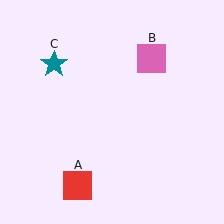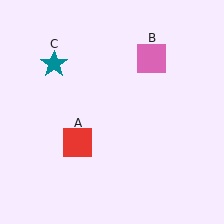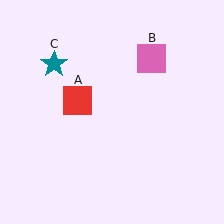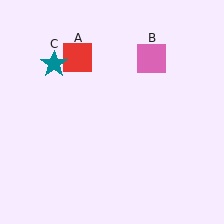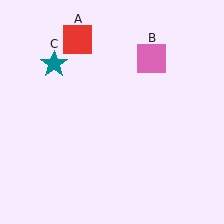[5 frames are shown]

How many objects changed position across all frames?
1 object changed position: red square (object A).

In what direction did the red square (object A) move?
The red square (object A) moved up.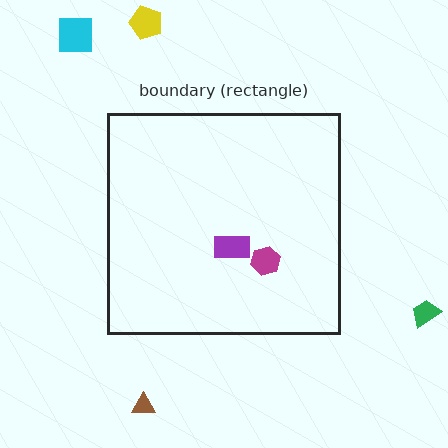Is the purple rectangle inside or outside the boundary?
Inside.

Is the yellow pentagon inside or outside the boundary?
Outside.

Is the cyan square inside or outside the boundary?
Outside.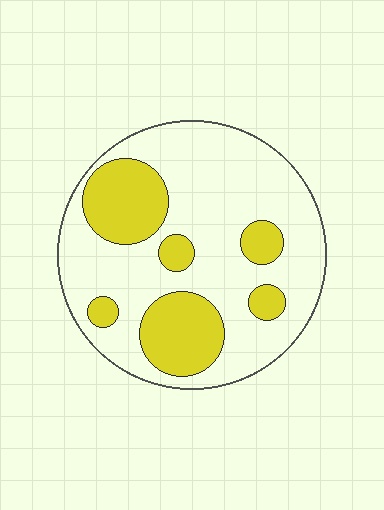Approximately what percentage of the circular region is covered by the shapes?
Approximately 30%.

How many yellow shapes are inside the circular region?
6.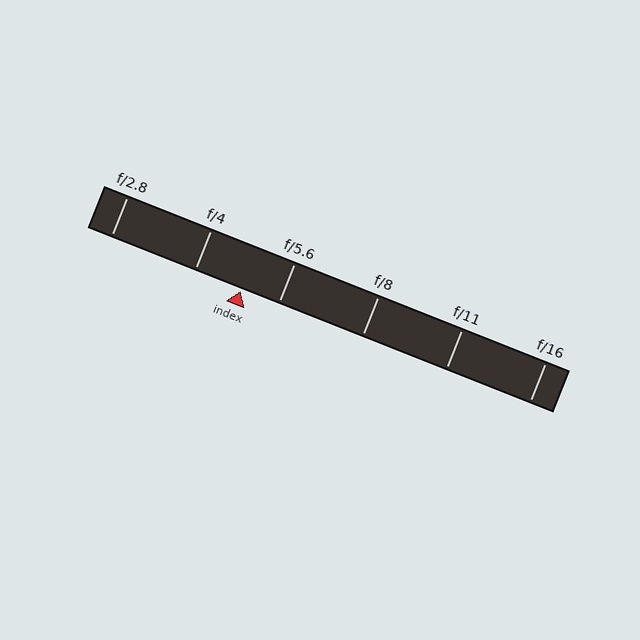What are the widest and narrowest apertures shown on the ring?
The widest aperture shown is f/2.8 and the narrowest is f/16.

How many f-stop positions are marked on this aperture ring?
There are 6 f-stop positions marked.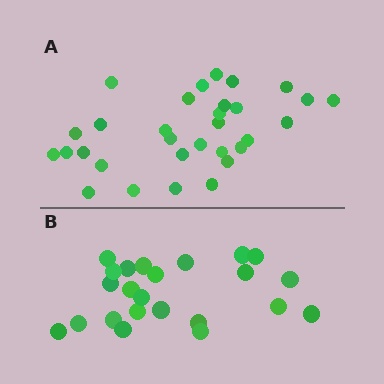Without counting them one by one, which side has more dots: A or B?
Region A (the top region) has more dots.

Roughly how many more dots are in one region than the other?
Region A has roughly 8 or so more dots than region B.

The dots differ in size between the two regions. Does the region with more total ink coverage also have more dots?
No. Region B has more total ink coverage because its dots are larger, but region A actually contains more individual dots. Total area can be misleading — the number of items is what matters here.